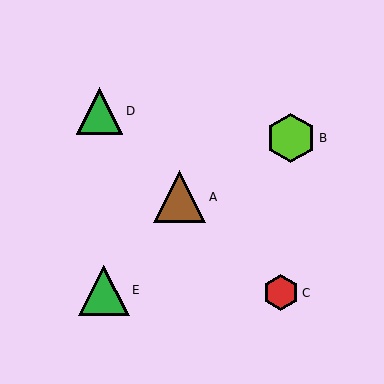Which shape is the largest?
The brown triangle (labeled A) is the largest.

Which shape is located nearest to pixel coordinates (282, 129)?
The lime hexagon (labeled B) at (291, 138) is nearest to that location.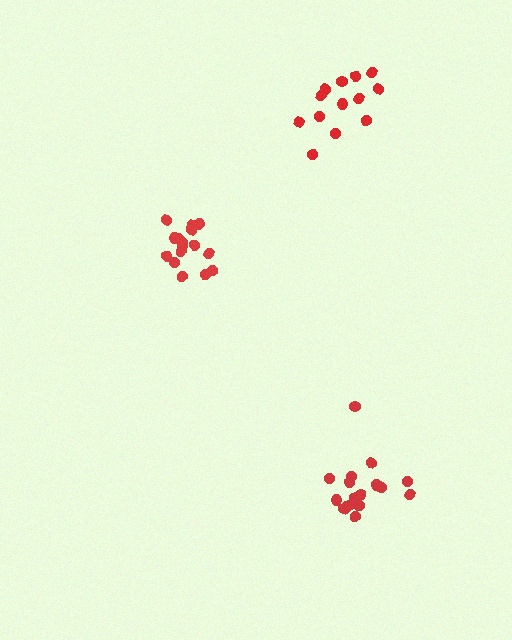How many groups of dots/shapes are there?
There are 3 groups.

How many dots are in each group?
Group 1: 16 dots, Group 2: 18 dots, Group 3: 13 dots (47 total).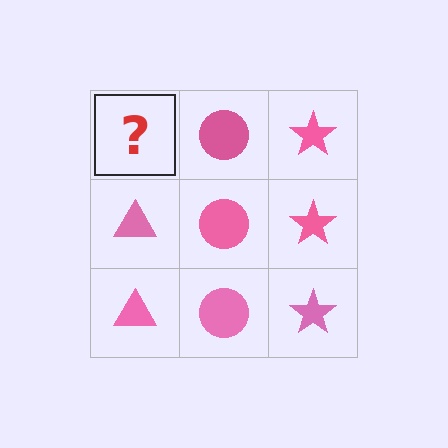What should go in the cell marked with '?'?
The missing cell should contain a pink triangle.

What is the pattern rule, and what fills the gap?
The rule is that each column has a consistent shape. The gap should be filled with a pink triangle.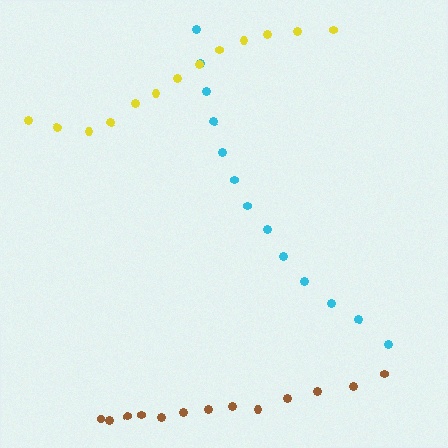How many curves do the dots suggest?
There are 3 distinct paths.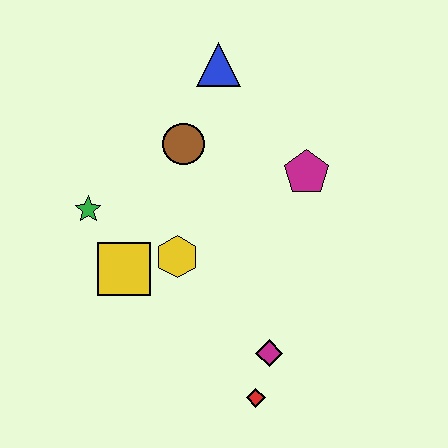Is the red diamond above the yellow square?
No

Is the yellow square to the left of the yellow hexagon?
Yes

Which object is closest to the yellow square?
The yellow hexagon is closest to the yellow square.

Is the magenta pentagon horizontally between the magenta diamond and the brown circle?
No